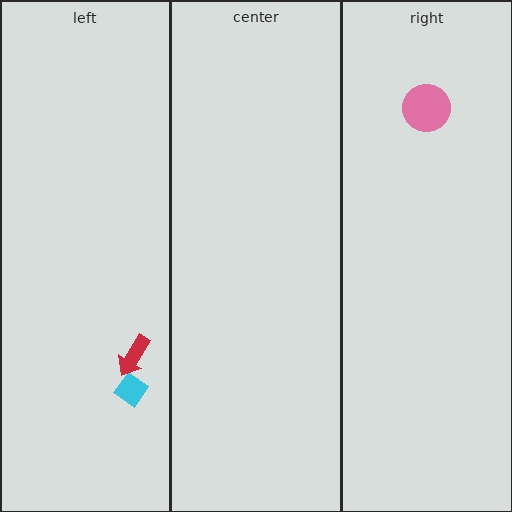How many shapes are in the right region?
1.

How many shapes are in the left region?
2.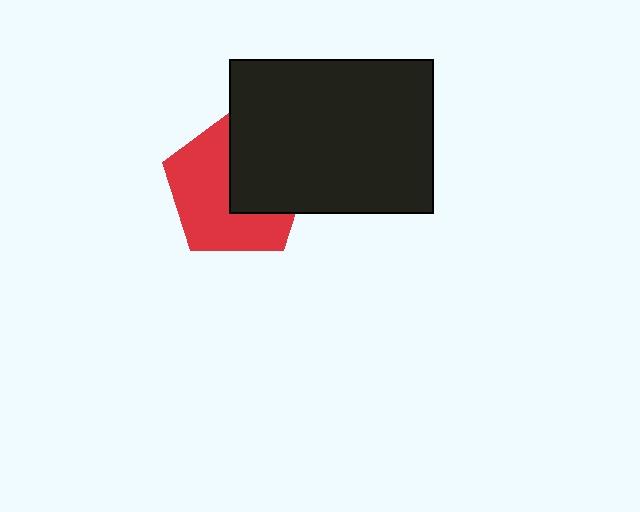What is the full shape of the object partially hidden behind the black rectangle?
The partially hidden object is a red pentagon.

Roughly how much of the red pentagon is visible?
About half of it is visible (roughly 58%).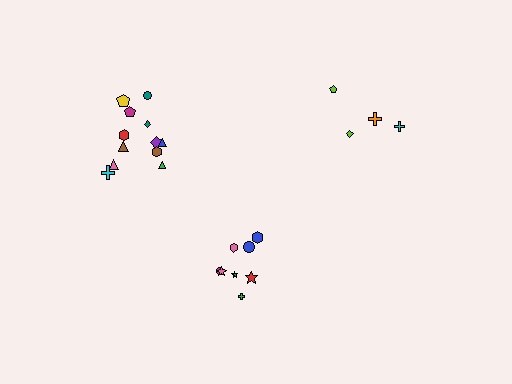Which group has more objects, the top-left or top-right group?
The top-left group.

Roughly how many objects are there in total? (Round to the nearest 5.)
Roughly 25 objects in total.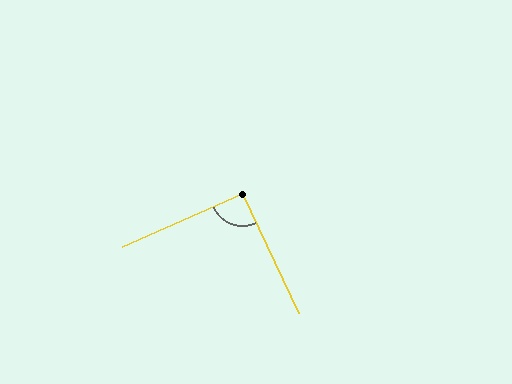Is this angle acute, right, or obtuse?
It is approximately a right angle.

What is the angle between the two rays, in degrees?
Approximately 91 degrees.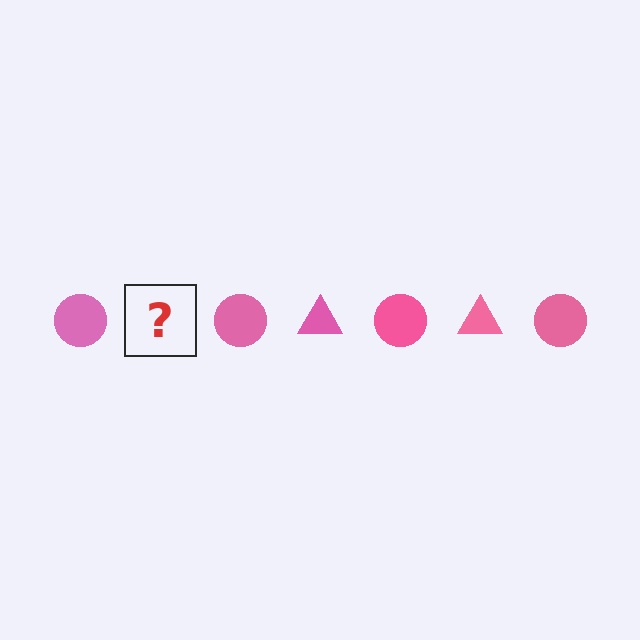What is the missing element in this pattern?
The missing element is a pink triangle.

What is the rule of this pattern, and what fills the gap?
The rule is that the pattern cycles through circle, triangle shapes in pink. The gap should be filled with a pink triangle.